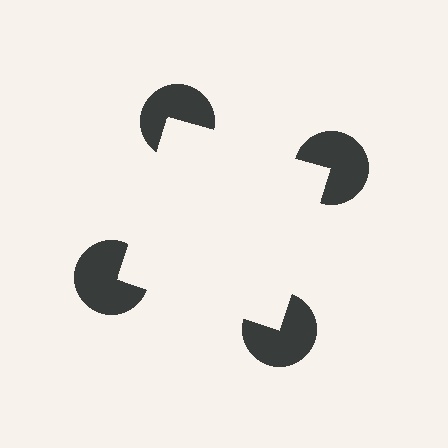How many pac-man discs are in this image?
There are 4 — one at each vertex of the illusory square.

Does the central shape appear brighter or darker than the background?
It typically appears slightly brighter than the background, even though no actual brightness change is drawn.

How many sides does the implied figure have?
4 sides.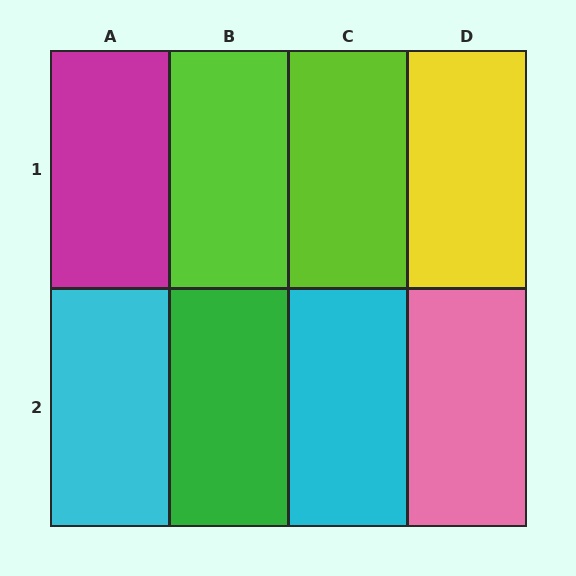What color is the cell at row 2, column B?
Green.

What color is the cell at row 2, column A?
Cyan.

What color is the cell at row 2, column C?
Cyan.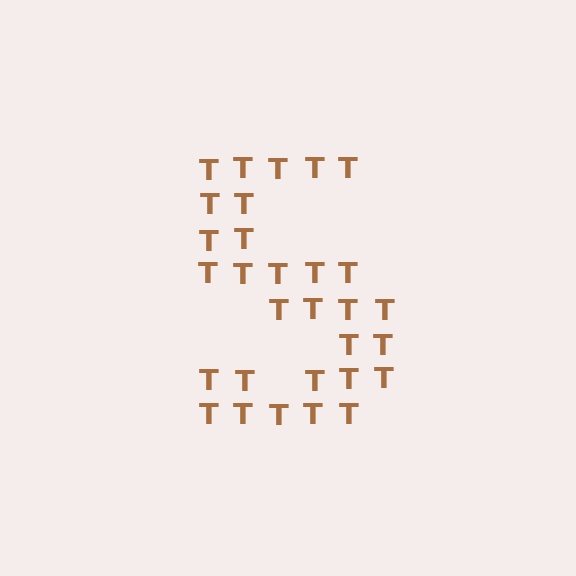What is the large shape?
The large shape is the letter S.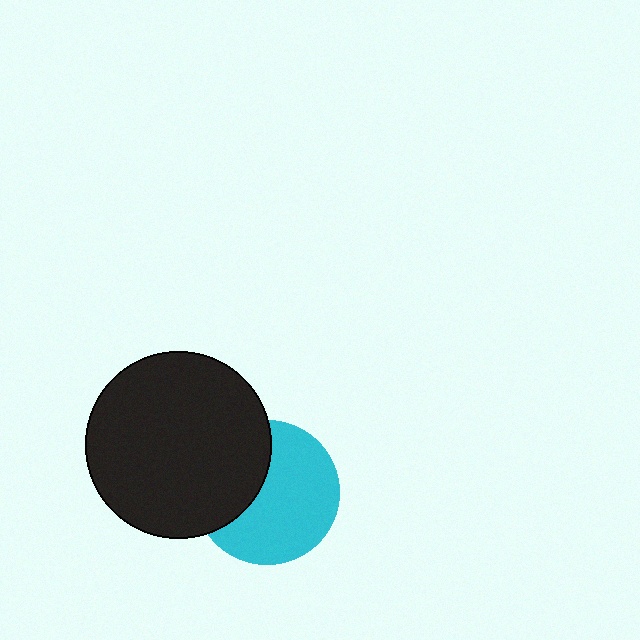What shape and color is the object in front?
The object in front is a black circle.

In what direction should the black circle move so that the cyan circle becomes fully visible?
The black circle should move left. That is the shortest direction to clear the overlap and leave the cyan circle fully visible.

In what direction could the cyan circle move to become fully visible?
The cyan circle could move right. That would shift it out from behind the black circle entirely.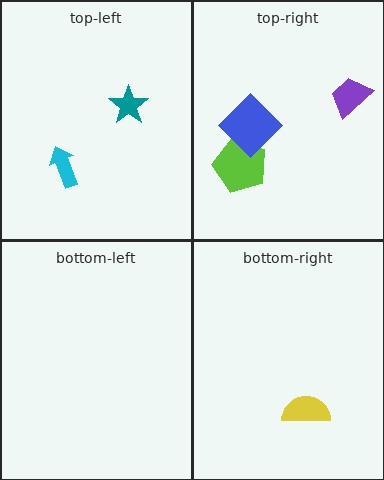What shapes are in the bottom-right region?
The yellow semicircle.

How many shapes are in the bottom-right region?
1.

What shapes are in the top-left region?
The cyan arrow, the teal star.